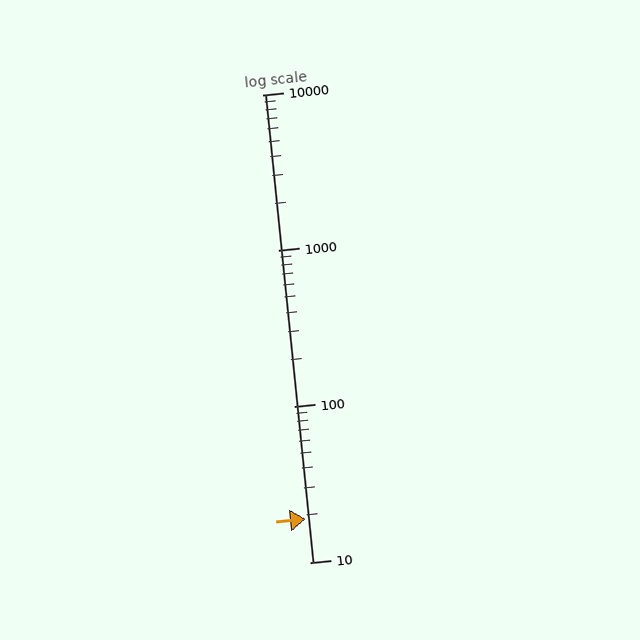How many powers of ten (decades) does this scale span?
The scale spans 3 decades, from 10 to 10000.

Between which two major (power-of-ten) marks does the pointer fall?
The pointer is between 10 and 100.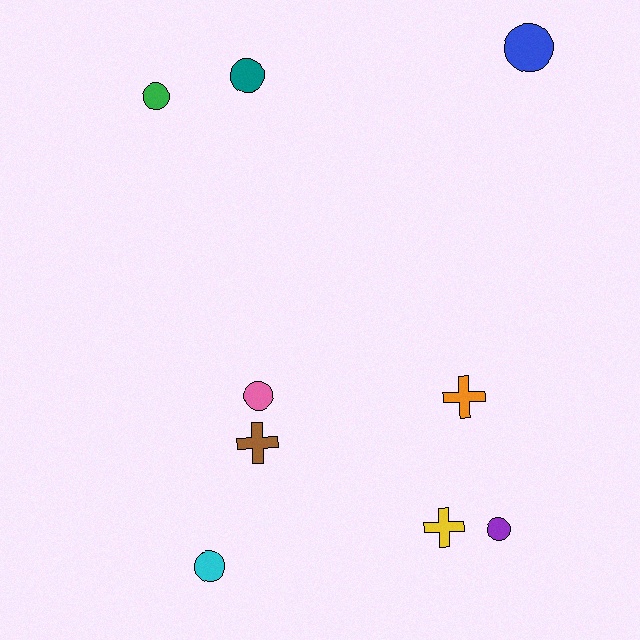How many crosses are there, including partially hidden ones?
There are 3 crosses.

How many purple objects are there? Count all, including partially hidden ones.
There is 1 purple object.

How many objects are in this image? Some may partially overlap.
There are 9 objects.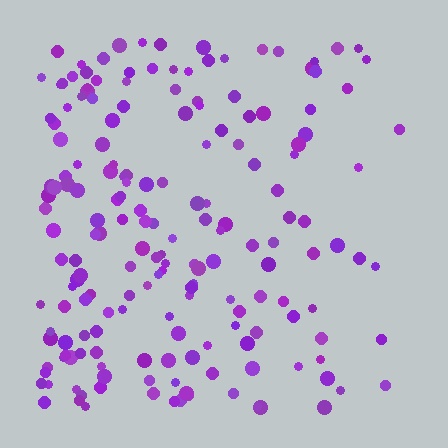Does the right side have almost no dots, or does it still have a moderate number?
Still a moderate number, just noticeably fewer than the left.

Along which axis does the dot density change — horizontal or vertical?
Horizontal.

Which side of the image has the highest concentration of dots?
The left.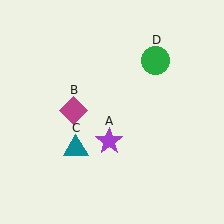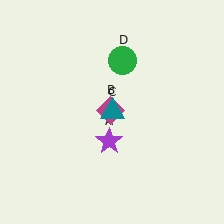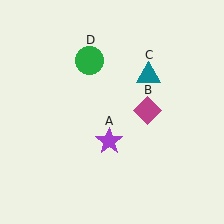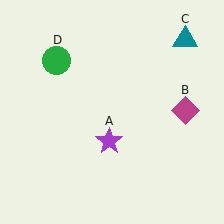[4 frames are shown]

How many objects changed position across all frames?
3 objects changed position: magenta diamond (object B), teal triangle (object C), green circle (object D).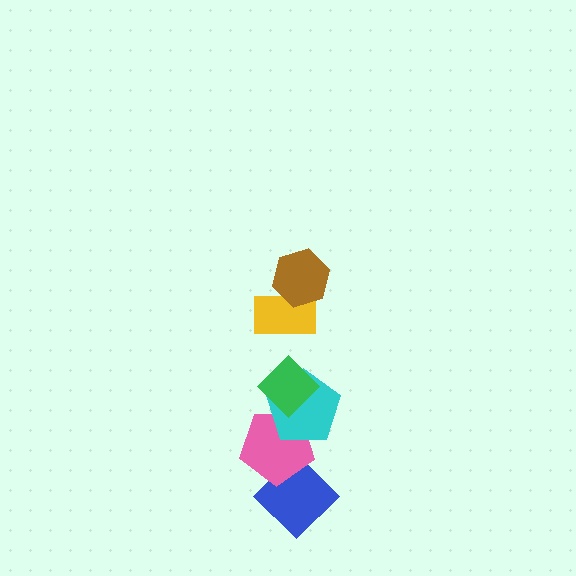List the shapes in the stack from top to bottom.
From top to bottom: the brown hexagon, the yellow rectangle, the green diamond, the cyan pentagon, the pink pentagon, the blue diamond.